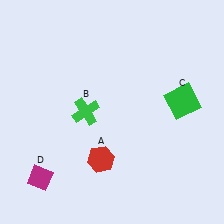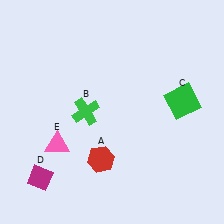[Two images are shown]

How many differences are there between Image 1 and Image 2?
There is 1 difference between the two images.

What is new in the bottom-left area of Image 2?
A pink triangle (E) was added in the bottom-left area of Image 2.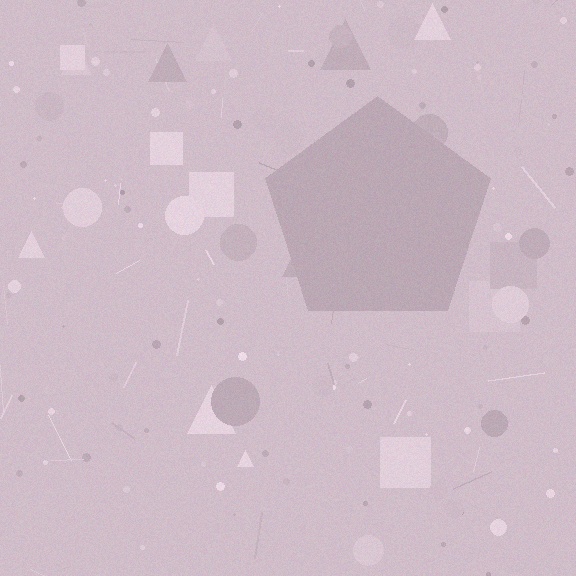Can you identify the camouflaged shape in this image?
The camouflaged shape is a pentagon.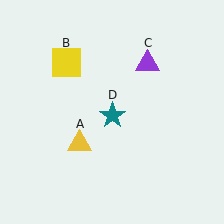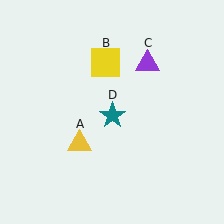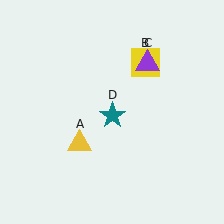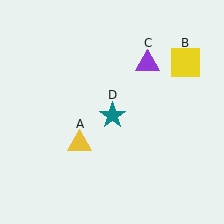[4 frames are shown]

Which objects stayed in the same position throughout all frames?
Yellow triangle (object A) and purple triangle (object C) and teal star (object D) remained stationary.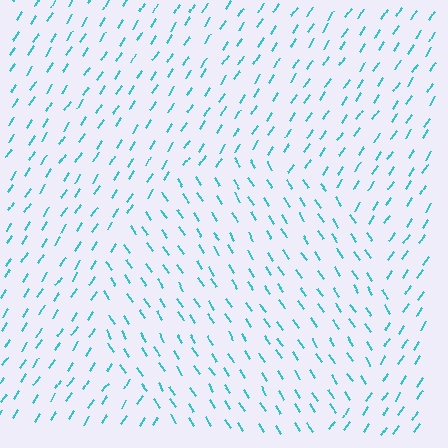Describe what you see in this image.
The image is filled with small cyan line segments. A circle region in the image has lines oriented differently from the surrounding lines, creating a visible texture boundary.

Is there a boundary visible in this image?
Yes, there is a texture boundary formed by a change in line orientation.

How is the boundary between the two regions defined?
The boundary is defined purely by a change in line orientation (approximately 67 degrees difference). All lines are the same color and thickness.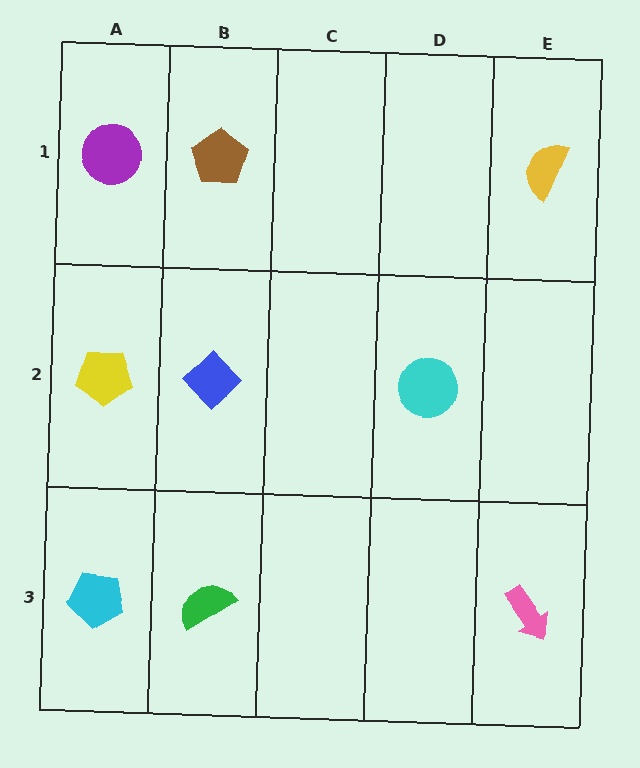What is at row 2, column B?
A blue diamond.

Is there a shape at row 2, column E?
No, that cell is empty.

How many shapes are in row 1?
3 shapes.